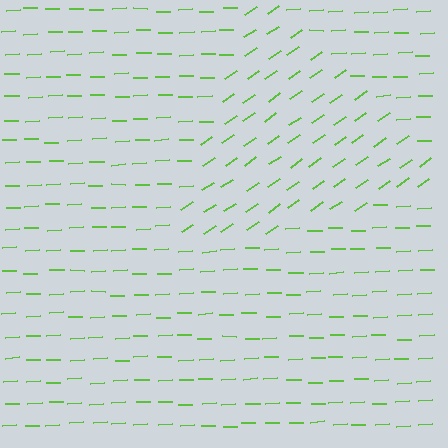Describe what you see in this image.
The image is filled with small lime line segments. A triangle region in the image has lines oriented differently from the surrounding lines, creating a visible texture boundary.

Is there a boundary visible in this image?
Yes, there is a texture boundary formed by a change in line orientation.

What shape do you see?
I see a triangle.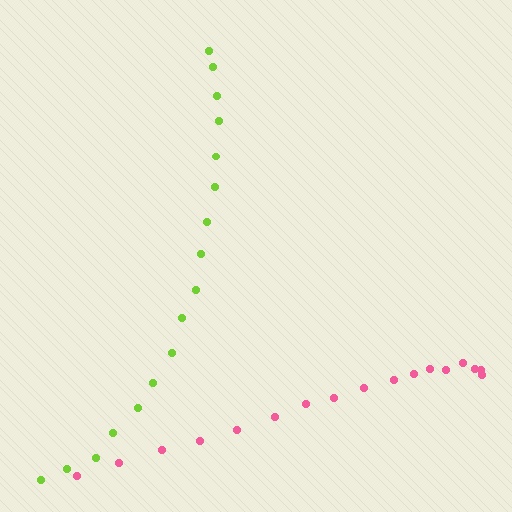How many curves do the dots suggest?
There are 2 distinct paths.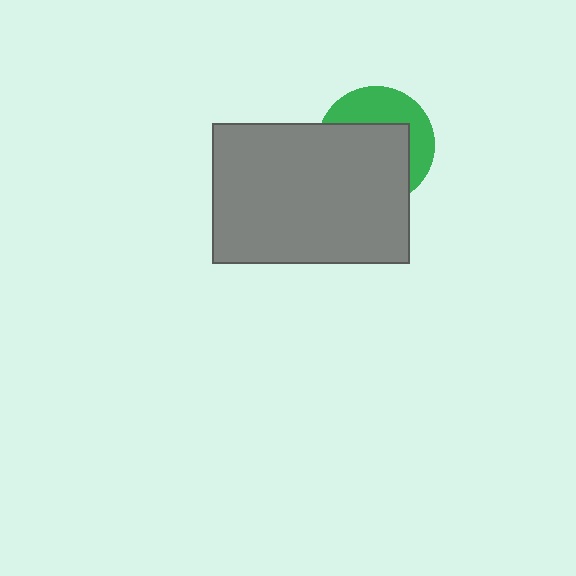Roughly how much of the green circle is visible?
A small part of it is visible (roughly 40%).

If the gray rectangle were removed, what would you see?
You would see the complete green circle.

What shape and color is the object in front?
The object in front is a gray rectangle.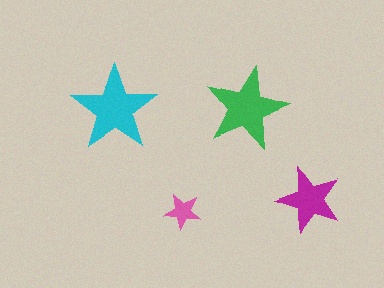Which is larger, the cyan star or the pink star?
The cyan one.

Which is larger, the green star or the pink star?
The green one.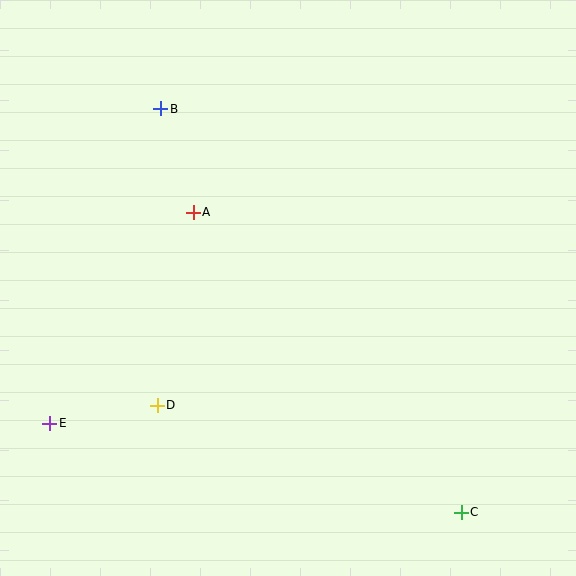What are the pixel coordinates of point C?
Point C is at (461, 512).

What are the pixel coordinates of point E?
Point E is at (50, 423).